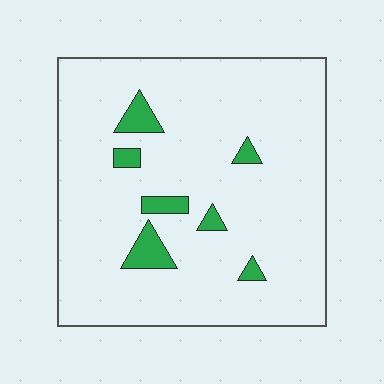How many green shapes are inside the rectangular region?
7.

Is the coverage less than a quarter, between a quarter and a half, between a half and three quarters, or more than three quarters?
Less than a quarter.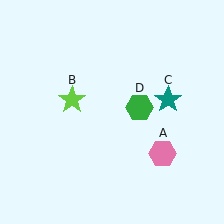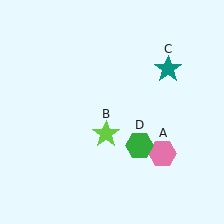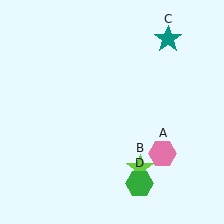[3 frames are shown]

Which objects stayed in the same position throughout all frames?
Pink hexagon (object A) remained stationary.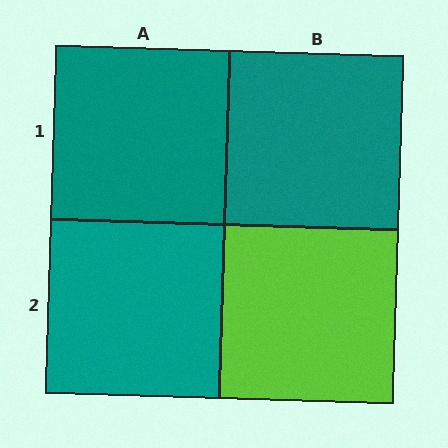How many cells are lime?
1 cell is lime.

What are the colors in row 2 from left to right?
Teal, lime.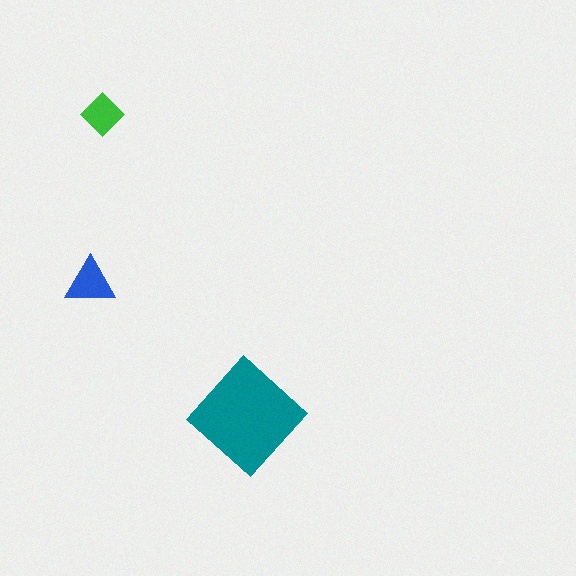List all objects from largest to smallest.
The teal diamond, the blue triangle, the green diamond.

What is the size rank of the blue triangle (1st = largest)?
2nd.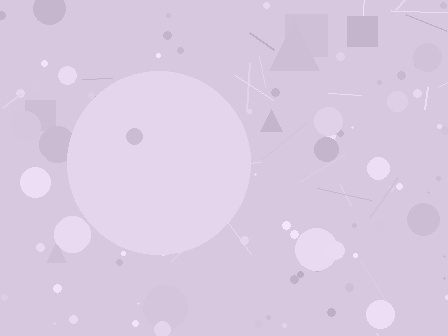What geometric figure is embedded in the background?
A circle is embedded in the background.